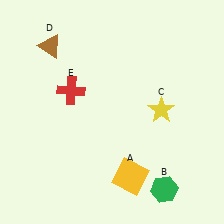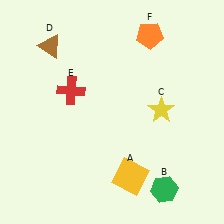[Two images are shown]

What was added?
An orange pentagon (F) was added in Image 2.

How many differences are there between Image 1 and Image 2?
There is 1 difference between the two images.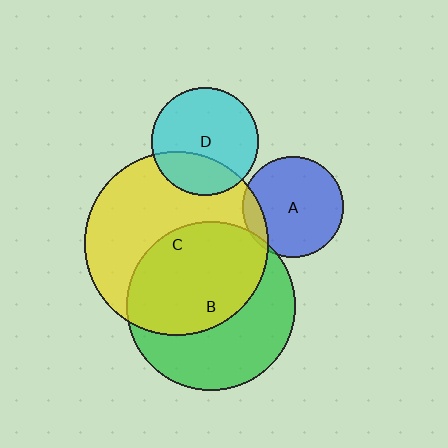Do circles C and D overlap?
Yes.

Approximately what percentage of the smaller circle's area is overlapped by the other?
Approximately 30%.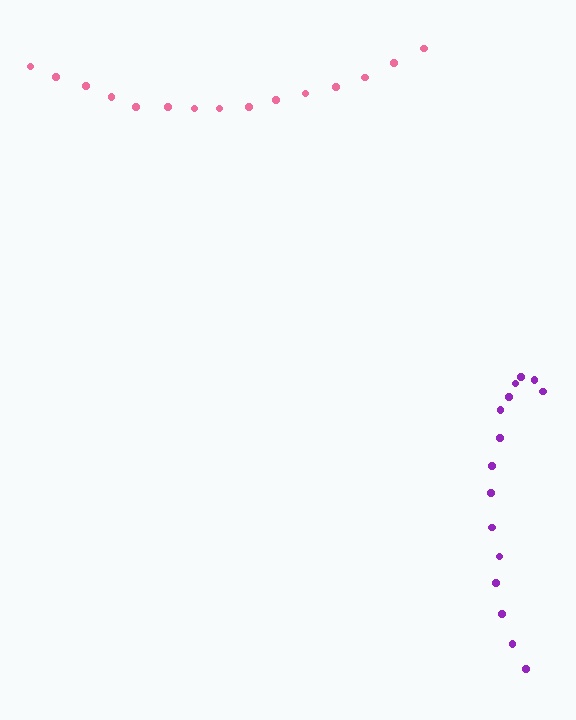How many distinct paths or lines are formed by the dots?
There are 2 distinct paths.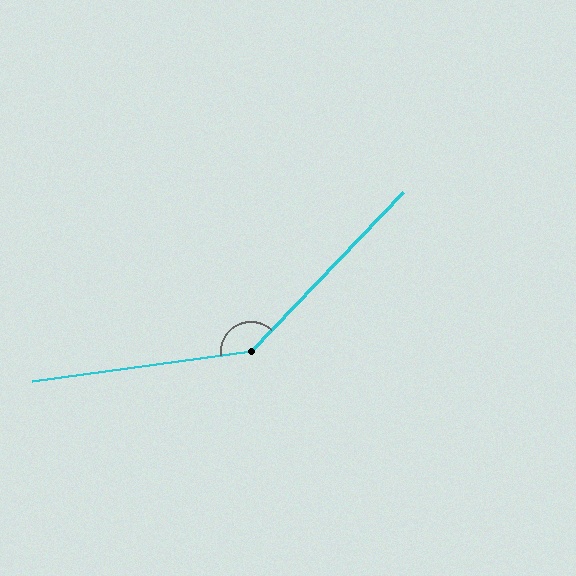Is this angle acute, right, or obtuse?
It is obtuse.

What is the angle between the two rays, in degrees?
Approximately 142 degrees.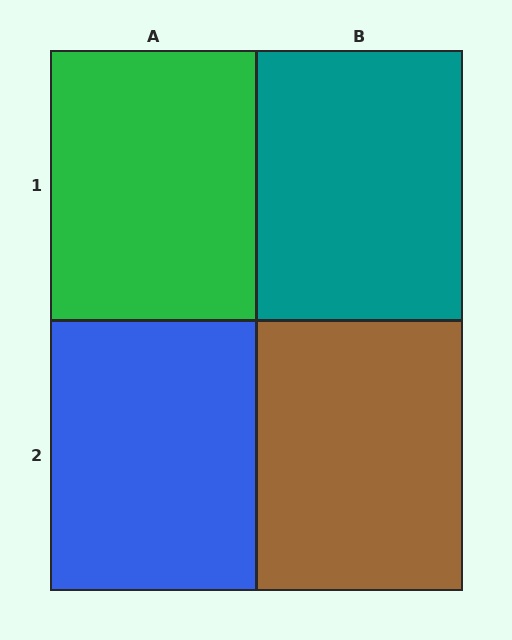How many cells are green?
1 cell is green.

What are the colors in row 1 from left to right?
Green, teal.